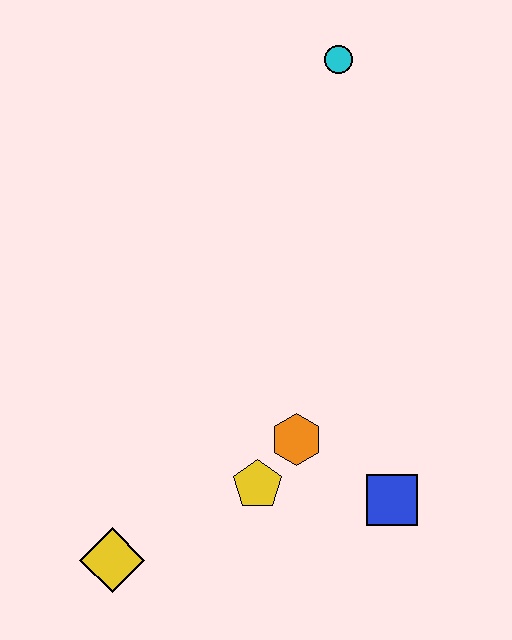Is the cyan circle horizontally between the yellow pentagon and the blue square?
Yes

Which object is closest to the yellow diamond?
The yellow pentagon is closest to the yellow diamond.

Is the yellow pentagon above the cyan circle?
No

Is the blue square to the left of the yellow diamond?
No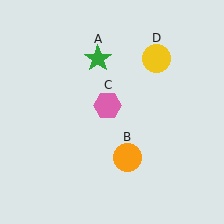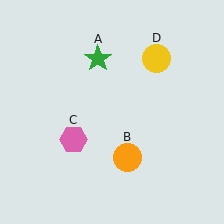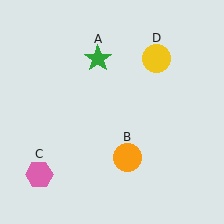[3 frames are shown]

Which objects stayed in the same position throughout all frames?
Green star (object A) and orange circle (object B) and yellow circle (object D) remained stationary.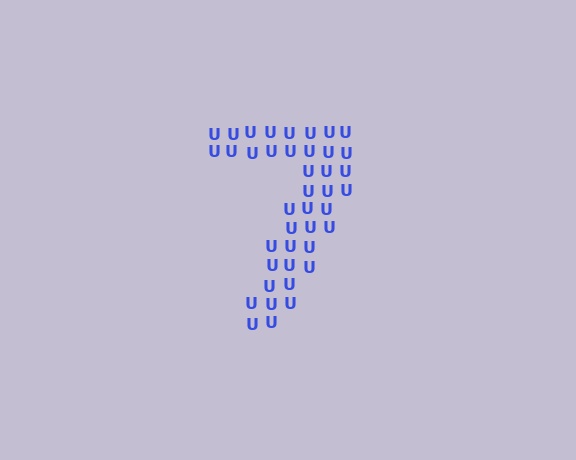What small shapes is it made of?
It is made of small letter U's.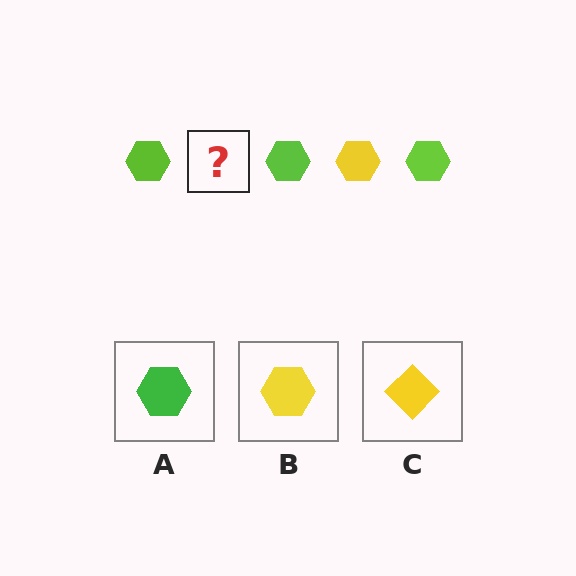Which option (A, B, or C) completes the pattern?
B.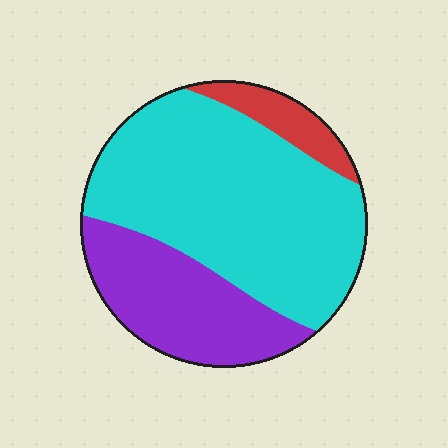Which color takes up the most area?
Cyan, at roughly 65%.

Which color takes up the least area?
Red, at roughly 10%.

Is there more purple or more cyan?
Cyan.